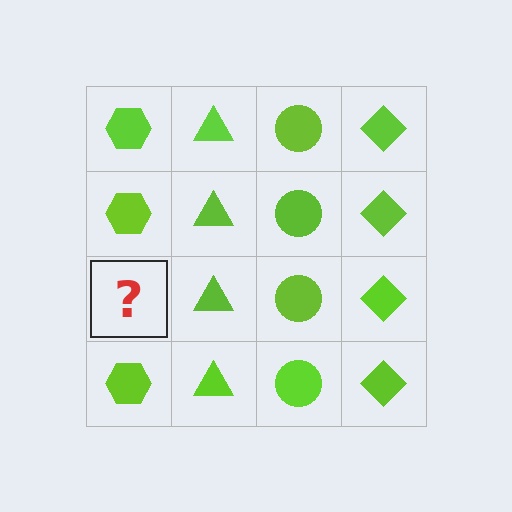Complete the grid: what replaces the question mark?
The question mark should be replaced with a lime hexagon.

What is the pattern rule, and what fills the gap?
The rule is that each column has a consistent shape. The gap should be filled with a lime hexagon.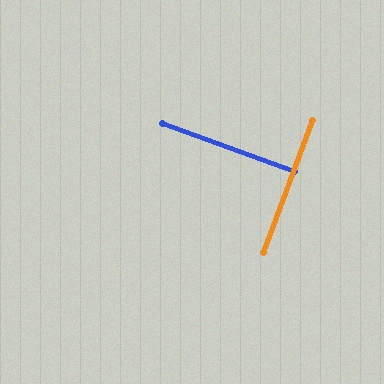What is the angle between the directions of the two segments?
Approximately 90 degrees.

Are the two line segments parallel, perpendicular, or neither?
Perpendicular — they meet at approximately 90°.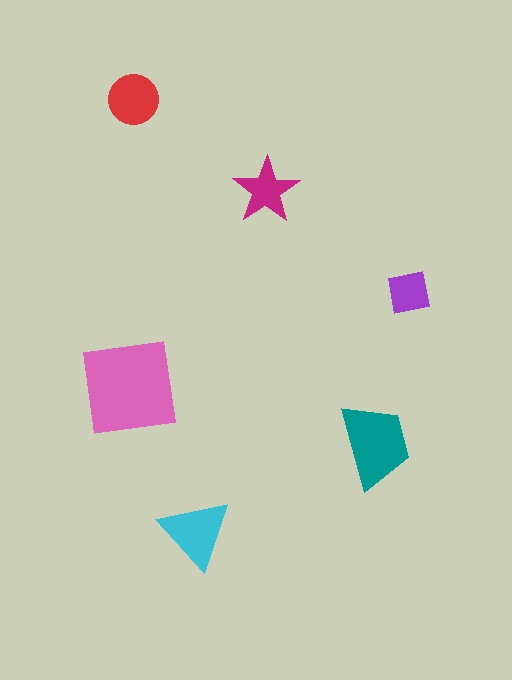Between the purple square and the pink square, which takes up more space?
The pink square.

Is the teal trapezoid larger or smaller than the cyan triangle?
Larger.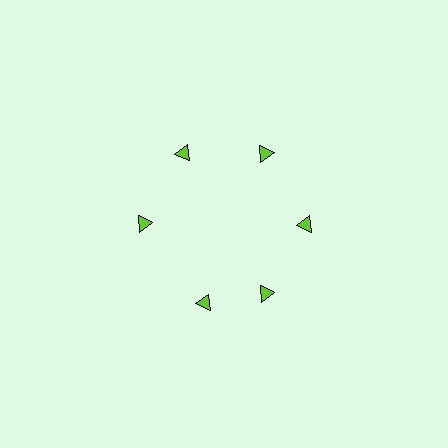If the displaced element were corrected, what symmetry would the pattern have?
It would have 6-fold rotational symmetry — the pattern would map onto itself every 60 degrees.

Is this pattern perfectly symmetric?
No. The 6 lime triangles are arranged in a ring, but one element near the 7 o'clock position is rotated out of alignment along the ring, breaking the 6-fold rotational symmetry.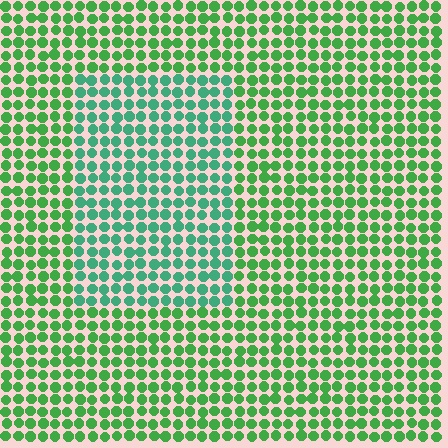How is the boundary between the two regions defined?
The boundary is defined purely by a slight shift in hue (about 32 degrees). Spacing, size, and orientation are identical on both sides.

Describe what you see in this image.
The image is filled with small green elements in a uniform arrangement. A rectangle-shaped region is visible where the elements are tinted to a slightly different hue, forming a subtle color boundary.